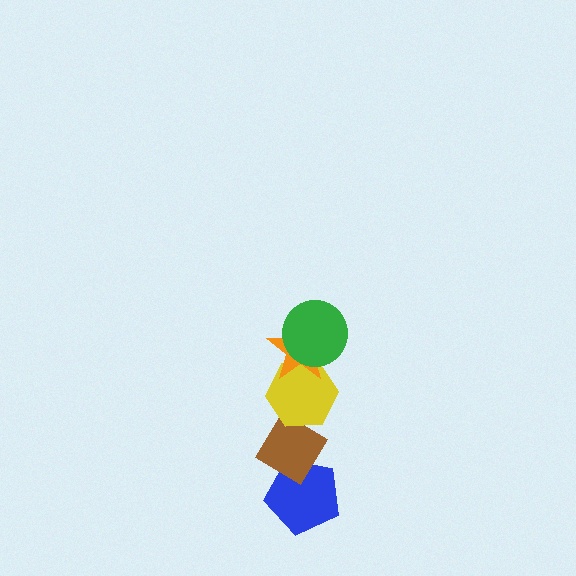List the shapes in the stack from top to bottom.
From top to bottom: the green circle, the orange star, the yellow hexagon, the brown diamond, the blue pentagon.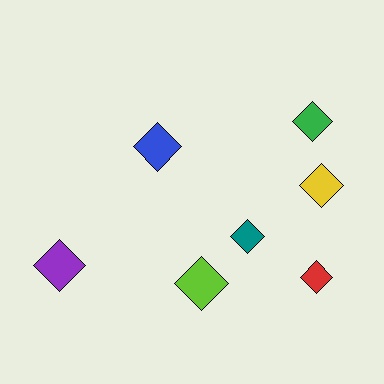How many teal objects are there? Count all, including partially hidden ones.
There is 1 teal object.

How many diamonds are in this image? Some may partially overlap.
There are 7 diamonds.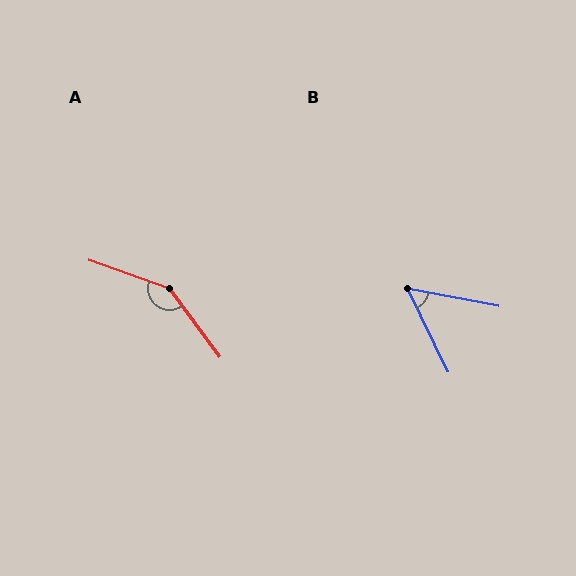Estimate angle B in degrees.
Approximately 54 degrees.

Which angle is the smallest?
B, at approximately 54 degrees.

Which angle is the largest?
A, at approximately 146 degrees.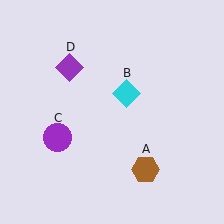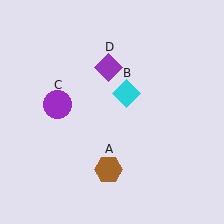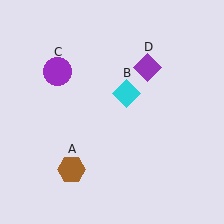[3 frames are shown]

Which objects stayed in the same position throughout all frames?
Cyan diamond (object B) remained stationary.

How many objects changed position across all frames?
3 objects changed position: brown hexagon (object A), purple circle (object C), purple diamond (object D).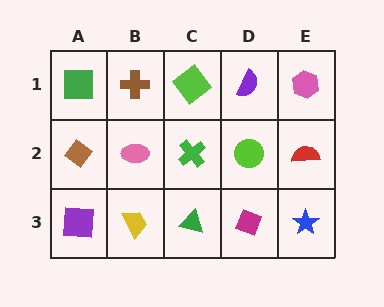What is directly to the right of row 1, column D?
A pink hexagon.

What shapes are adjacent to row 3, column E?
A red semicircle (row 2, column E), a magenta diamond (row 3, column D).